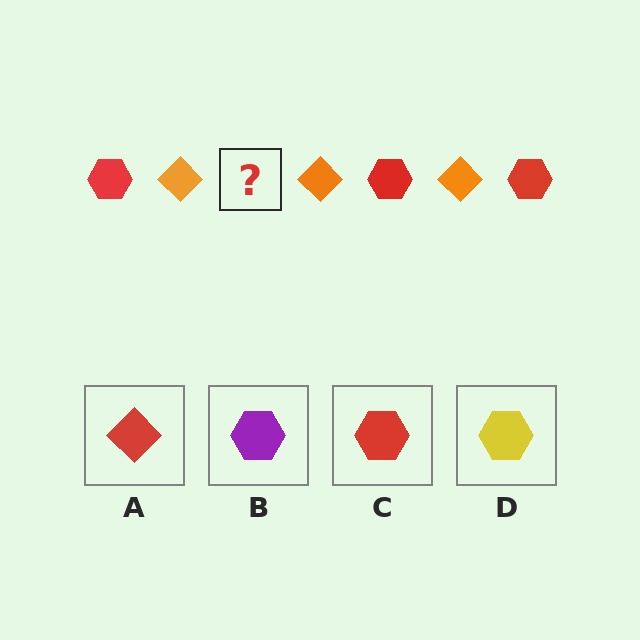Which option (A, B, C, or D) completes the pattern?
C.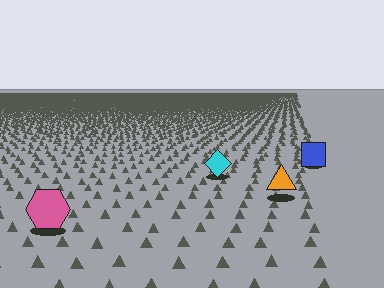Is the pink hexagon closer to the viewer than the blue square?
Yes. The pink hexagon is closer — you can tell from the texture gradient: the ground texture is coarser near it.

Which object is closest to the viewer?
The pink hexagon is closest. The texture marks near it are larger and more spread out.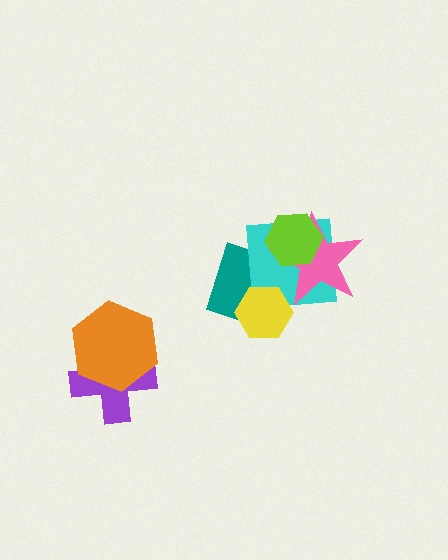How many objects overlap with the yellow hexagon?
2 objects overlap with the yellow hexagon.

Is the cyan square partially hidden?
Yes, it is partially covered by another shape.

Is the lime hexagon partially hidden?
No, no other shape covers it.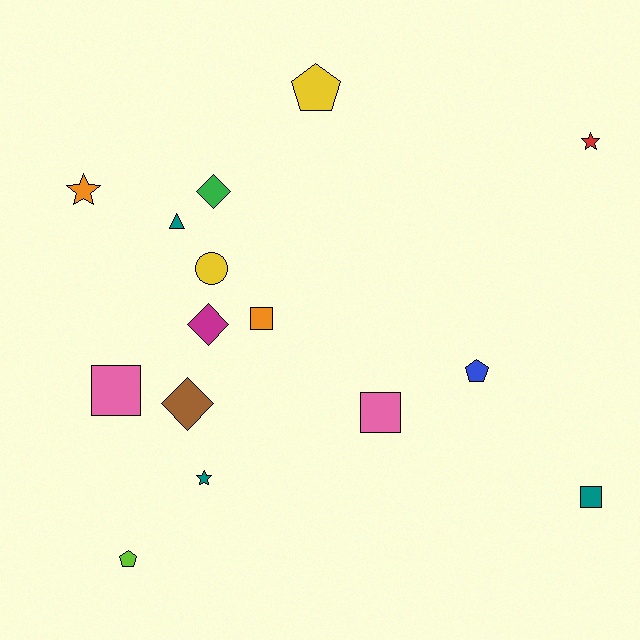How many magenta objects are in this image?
There is 1 magenta object.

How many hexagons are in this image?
There are no hexagons.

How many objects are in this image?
There are 15 objects.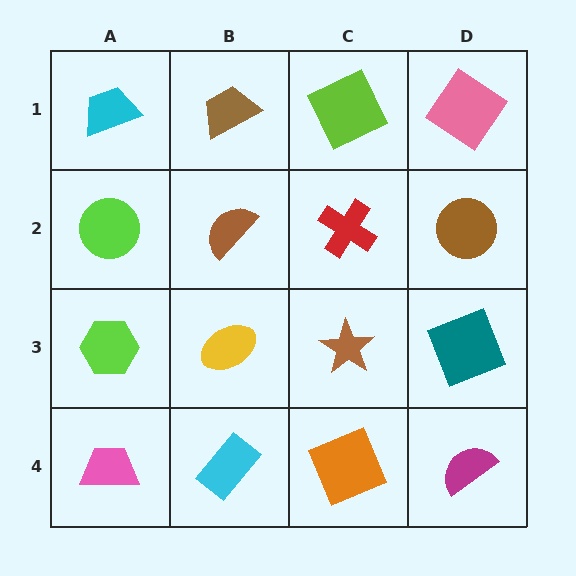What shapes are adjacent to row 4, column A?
A lime hexagon (row 3, column A), a cyan rectangle (row 4, column B).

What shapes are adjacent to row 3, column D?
A brown circle (row 2, column D), a magenta semicircle (row 4, column D), a brown star (row 3, column C).